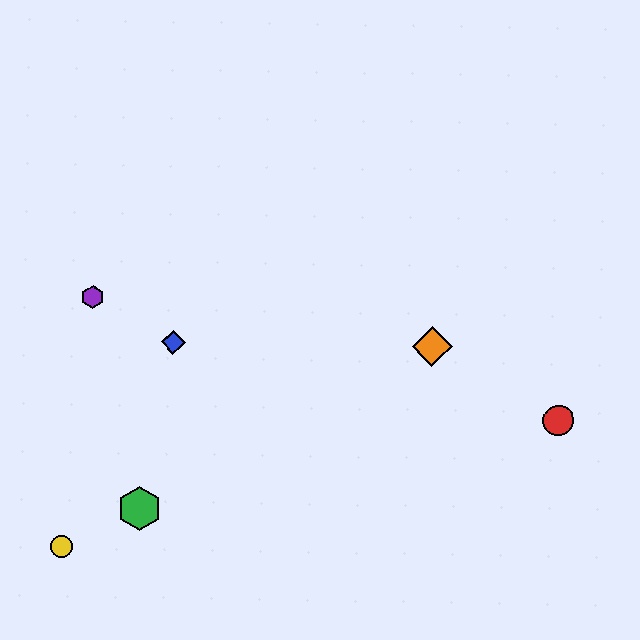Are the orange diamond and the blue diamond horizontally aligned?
Yes, both are at y≈346.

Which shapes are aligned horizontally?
The blue diamond, the orange diamond are aligned horizontally.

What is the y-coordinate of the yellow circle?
The yellow circle is at y≈546.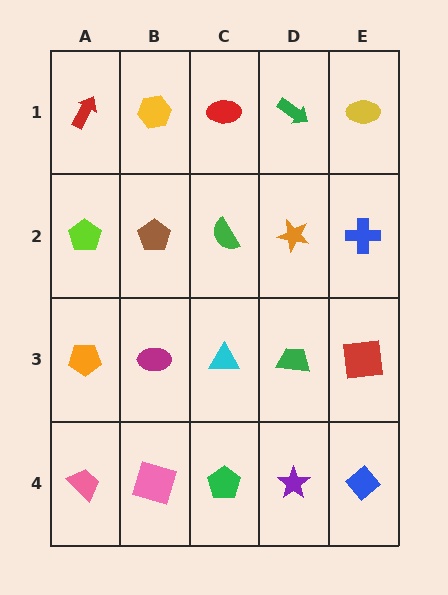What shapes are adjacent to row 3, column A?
A lime pentagon (row 2, column A), a pink trapezoid (row 4, column A), a magenta ellipse (row 3, column B).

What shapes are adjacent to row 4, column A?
An orange pentagon (row 3, column A), a pink square (row 4, column B).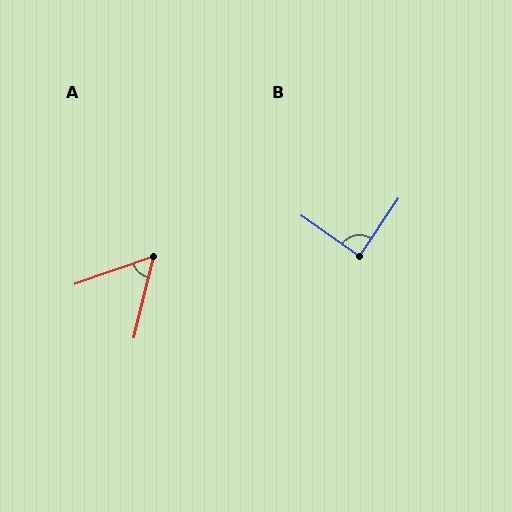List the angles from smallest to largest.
A (57°), B (88°).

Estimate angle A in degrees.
Approximately 57 degrees.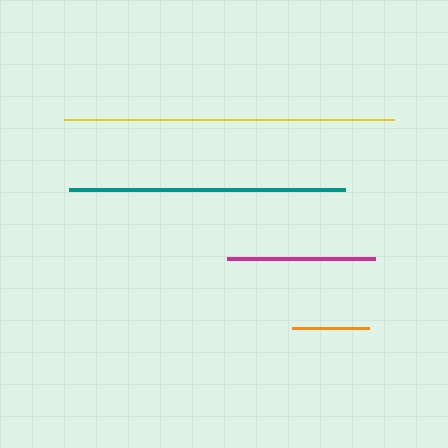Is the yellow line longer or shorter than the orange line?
The yellow line is longer than the orange line.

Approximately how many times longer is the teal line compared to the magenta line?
The teal line is approximately 1.9 times the length of the magenta line.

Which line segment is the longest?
The yellow line is the longest at approximately 330 pixels.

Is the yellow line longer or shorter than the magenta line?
The yellow line is longer than the magenta line.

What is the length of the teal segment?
The teal segment is approximately 276 pixels long.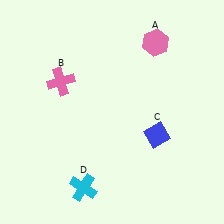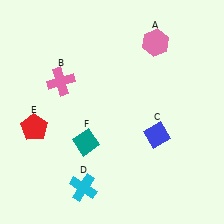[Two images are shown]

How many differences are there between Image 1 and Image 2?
There are 2 differences between the two images.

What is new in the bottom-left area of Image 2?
A red pentagon (E) was added in the bottom-left area of Image 2.